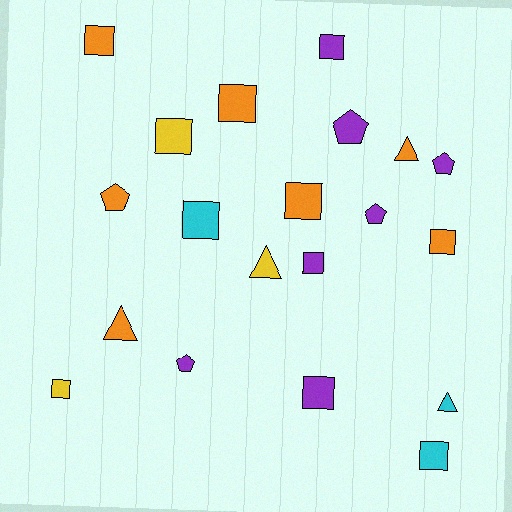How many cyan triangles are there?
There is 1 cyan triangle.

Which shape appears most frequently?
Square, with 11 objects.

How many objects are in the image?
There are 20 objects.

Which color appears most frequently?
Purple, with 7 objects.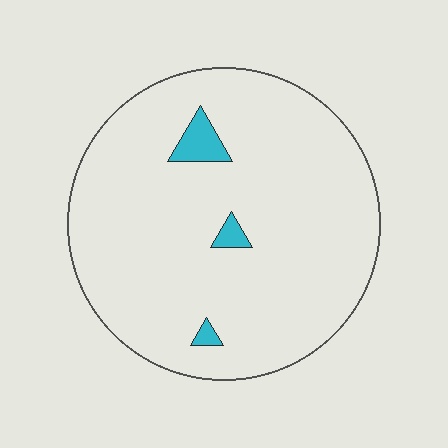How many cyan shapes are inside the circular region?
3.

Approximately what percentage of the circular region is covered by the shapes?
Approximately 5%.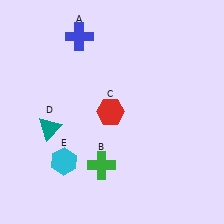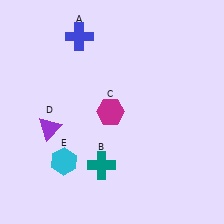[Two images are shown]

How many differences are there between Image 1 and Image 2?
There are 3 differences between the two images.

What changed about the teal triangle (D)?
In Image 1, D is teal. In Image 2, it changed to purple.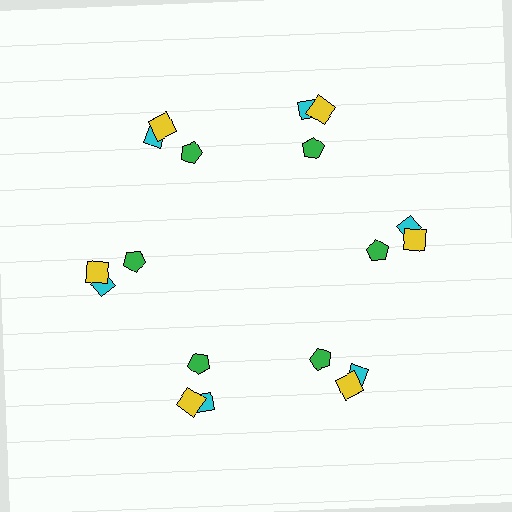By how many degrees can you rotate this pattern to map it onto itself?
The pattern maps onto itself every 60 degrees of rotation.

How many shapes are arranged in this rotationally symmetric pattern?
There are 18 shapes, arranged in 6 groups of 3.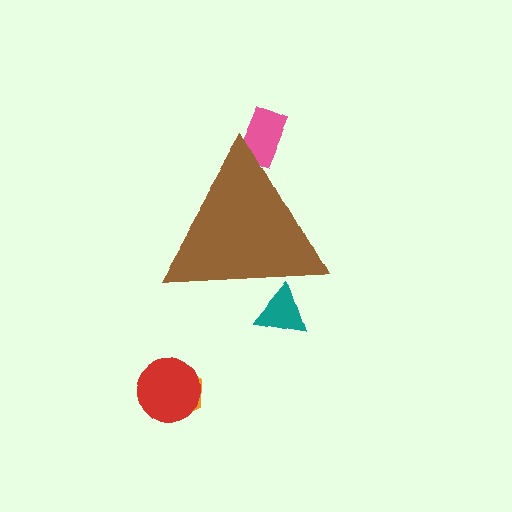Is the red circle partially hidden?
No, the red circle is fully visible.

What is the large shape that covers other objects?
A brown triangle.